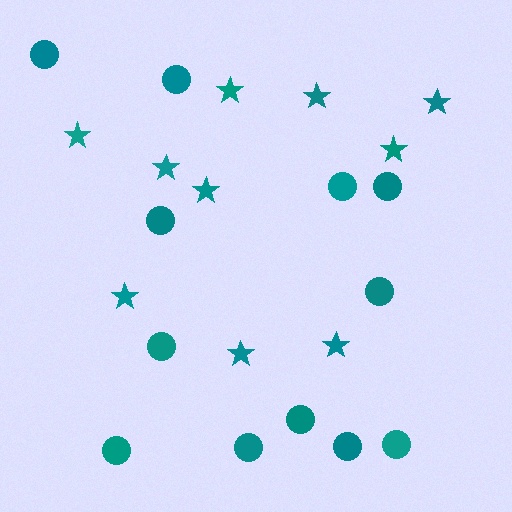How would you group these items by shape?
There are 2 groups: one group of stars (10) and one group of circles (12).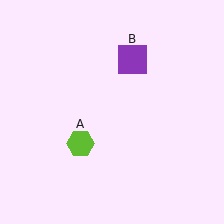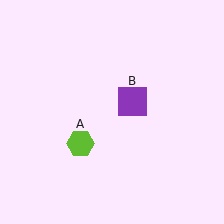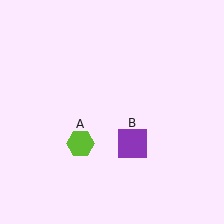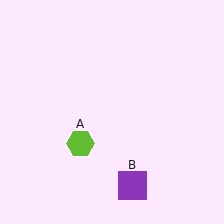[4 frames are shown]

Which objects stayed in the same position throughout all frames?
Lime hexagon (object A) remained stationary.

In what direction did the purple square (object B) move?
The purple square (object B) moved down.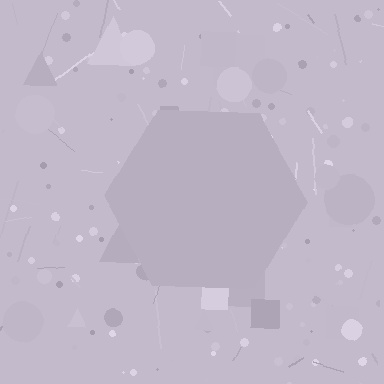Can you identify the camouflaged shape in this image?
The camouflaged shape is a hexagon.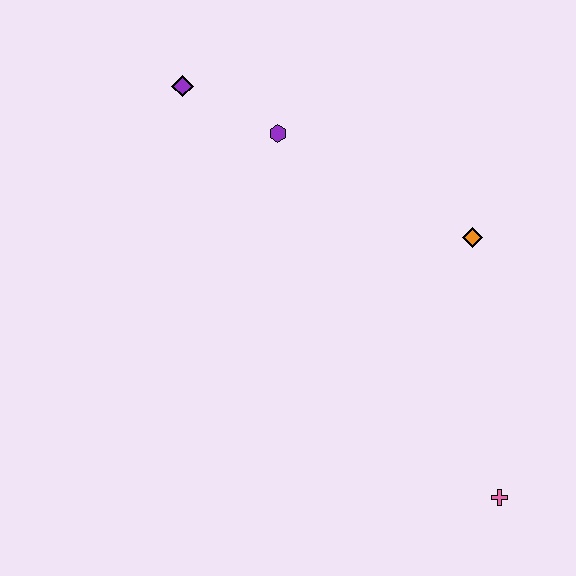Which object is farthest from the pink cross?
The purple diamond is farthest from the pink cross.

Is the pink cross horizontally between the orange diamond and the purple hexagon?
No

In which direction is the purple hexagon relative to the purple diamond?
The purple hexagon is to the right of the purple diamond.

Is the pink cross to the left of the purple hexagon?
No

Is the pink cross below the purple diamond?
Yes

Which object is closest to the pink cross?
The orange diamond is closest to the pink cross.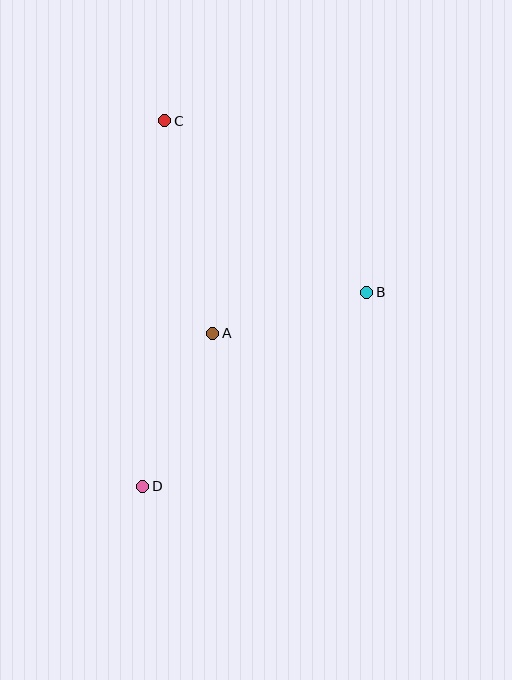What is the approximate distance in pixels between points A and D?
The distance between A and D is approximately 168 pixels.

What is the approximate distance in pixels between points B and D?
The distance between B and D is approximately 296 pixels.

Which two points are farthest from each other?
Points C and D are farthest from each other.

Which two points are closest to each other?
Points A and B are closest to each other.